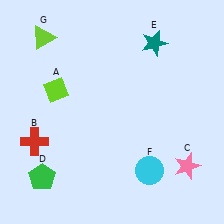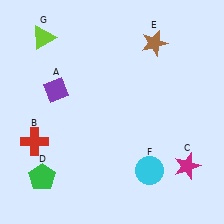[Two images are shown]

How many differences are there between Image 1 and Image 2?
There are 3 differences between the two images.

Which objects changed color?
A changed from lime to purple. C changed from pink to magenta. E changed from teal to brown.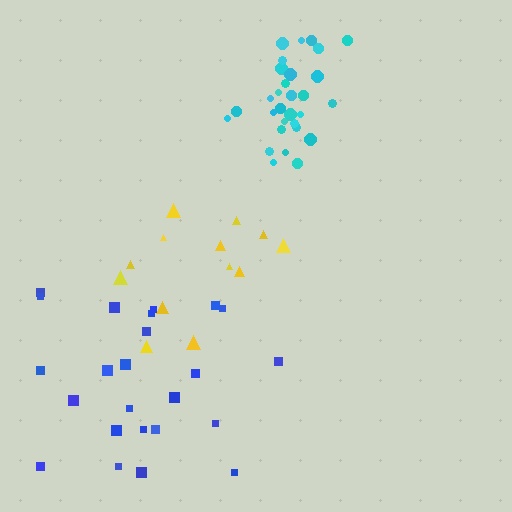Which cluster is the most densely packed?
Cyan.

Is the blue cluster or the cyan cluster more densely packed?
Cyan.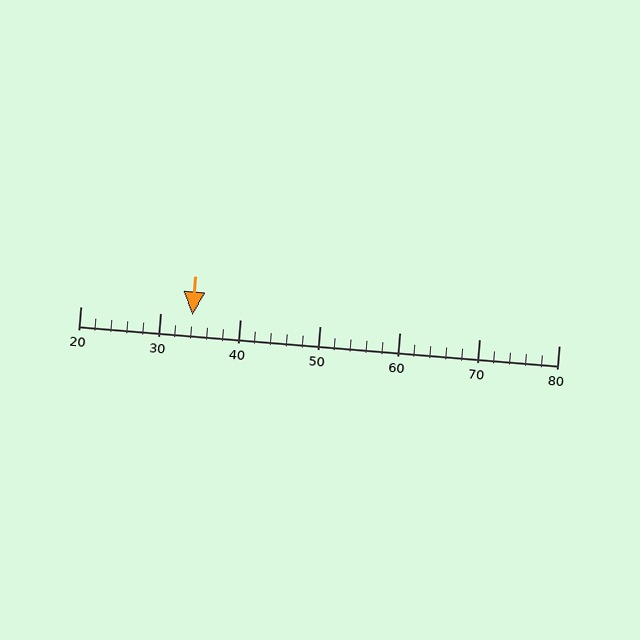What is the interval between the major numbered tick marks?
The major tick marks are spaced 10 units apart.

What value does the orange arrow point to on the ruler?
The orange arrow points to approximately 34.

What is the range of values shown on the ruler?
The ruler shows values from 20 to 80.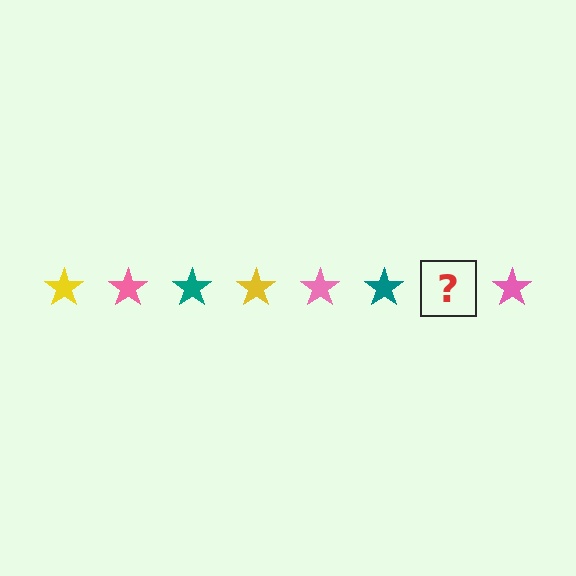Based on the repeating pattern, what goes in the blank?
The blank should be a yellow star.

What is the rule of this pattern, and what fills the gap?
The rule is that the pattern cycles through yellow, pink, teal stars. The gap should be filled with a yellow star.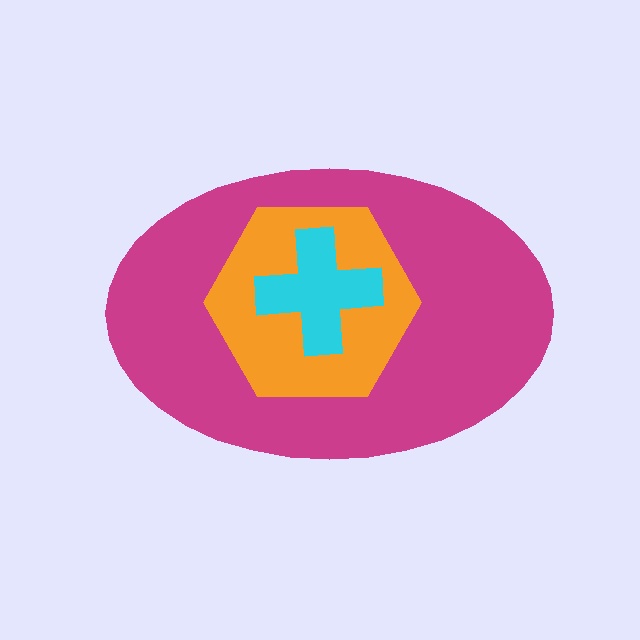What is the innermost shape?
The cyan cross.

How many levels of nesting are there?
3.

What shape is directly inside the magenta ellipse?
The orange hexagon.